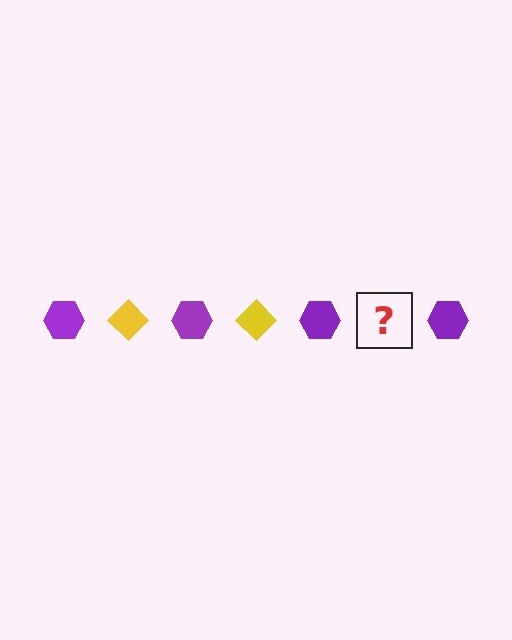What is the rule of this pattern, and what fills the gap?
The rule is that the pattern alternates between purple hexagon and yellow diamond. The gap should be filled with a yellow diamond.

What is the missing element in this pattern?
The missing element is a yellow diamond.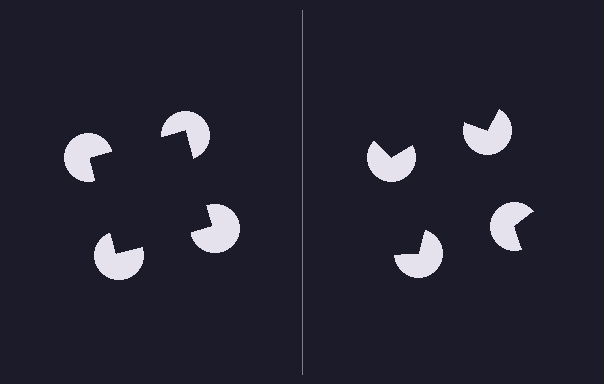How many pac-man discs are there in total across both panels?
8 — 4 on each side.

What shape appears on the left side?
An illusory square.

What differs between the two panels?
The pac-man discs are positioned identically on both sides; only the wedge orientations differ. On the left they align to a square; on the right they are misaligned.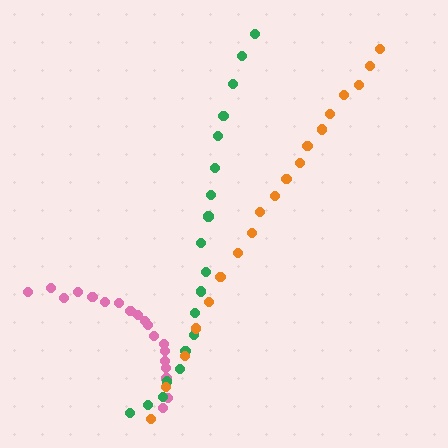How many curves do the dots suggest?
There are 3 distinct paths.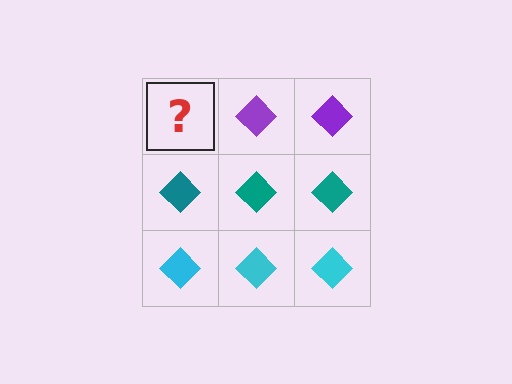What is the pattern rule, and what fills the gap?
The rule is that each row has a consistent color. The gap should be filled with a purple diamond.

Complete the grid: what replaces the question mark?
The question mark should be replaced with a purple diamond.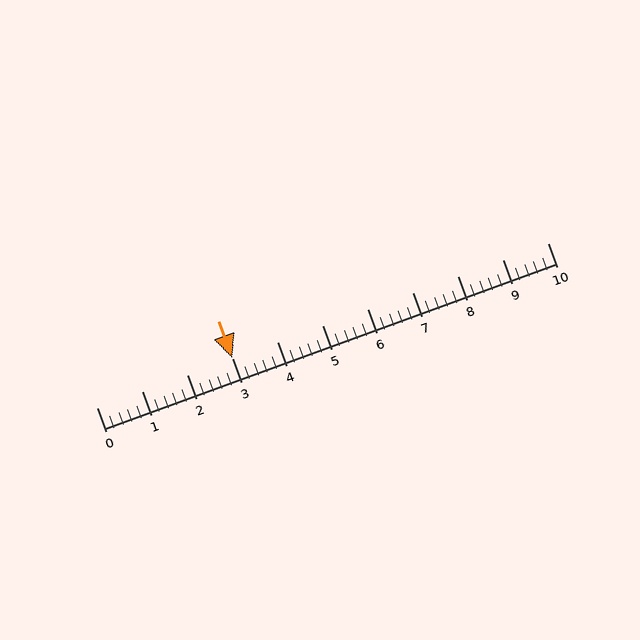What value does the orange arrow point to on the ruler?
The orange arrow points to approximately 3.0.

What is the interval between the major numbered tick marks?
The major tick marks are spaced 1 units apart.